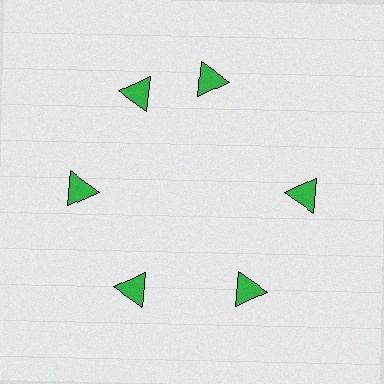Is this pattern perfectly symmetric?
No. The 6 green triangles are arranged in a ring, but one element near the 1 o'clock position is rotated out of alignment along the ring, breaking the 6-fold rotational symmetry.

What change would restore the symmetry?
The symmetry would be restored by rotating it back into even spacing with its neighbors so that all 6 triangles sit at equal angles and equal distance from the center.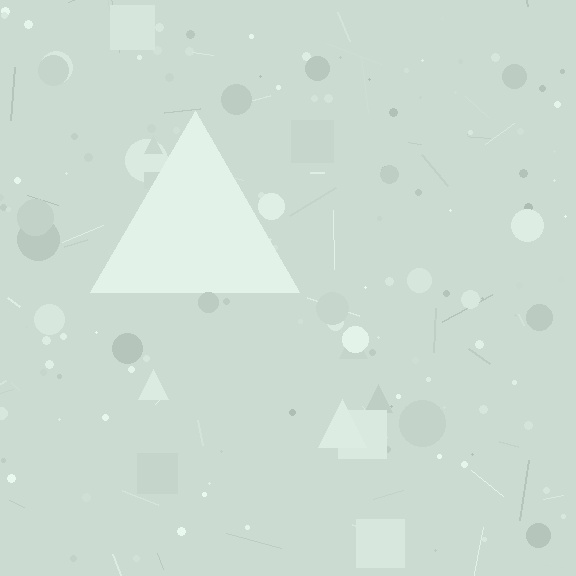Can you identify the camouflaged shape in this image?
The camouflaged shape is a triangle.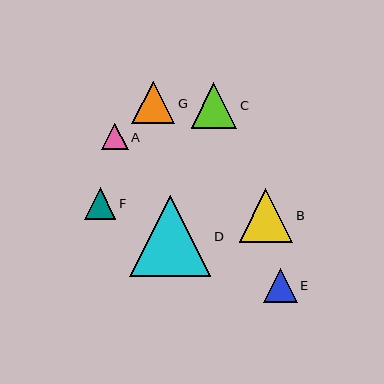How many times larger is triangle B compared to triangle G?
Triangle B is approximately 1.3 times the size of triangle G.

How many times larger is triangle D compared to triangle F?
Triangle D is approximately 2.6 times the size of triangle F.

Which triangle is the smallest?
Triangle A is the smallest with a size of approximately 26 pixels.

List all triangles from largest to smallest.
From largest to smallest: D, B, C, G, E, F, A.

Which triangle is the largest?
Triangle D is the largest with a size of approximately 81 pixels.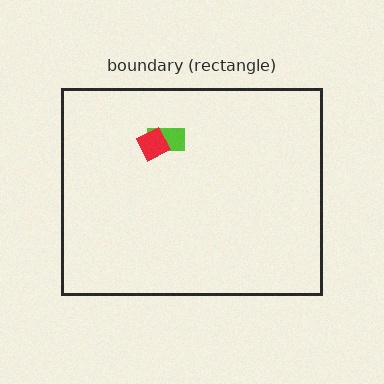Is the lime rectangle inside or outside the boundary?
Inside.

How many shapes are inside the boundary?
2 inside, 0 outside.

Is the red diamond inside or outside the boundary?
Inside.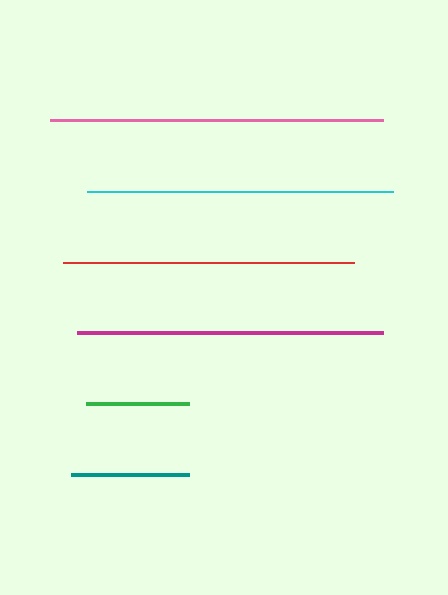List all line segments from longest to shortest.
From longest to shortest: pink, magenta, cyan, red, teal, green.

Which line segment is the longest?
The pink line is the longest at approximately 332 pixels.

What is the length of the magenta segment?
The magenta segment is approximately 306 pixels long.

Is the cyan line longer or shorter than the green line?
The cyan line is longer than the green line.